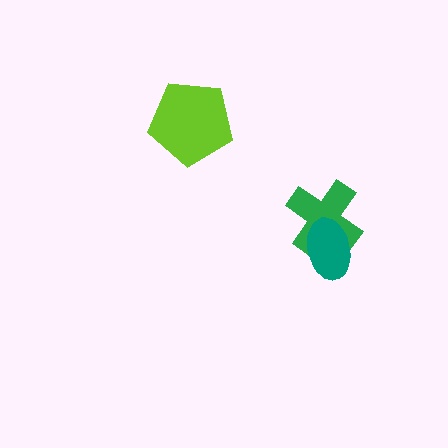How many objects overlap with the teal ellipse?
1 object overlaps with the teal ellipse.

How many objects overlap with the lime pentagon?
0 objects overlap with the lime pentagon.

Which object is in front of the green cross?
The teal ellipse is in front of the green cross.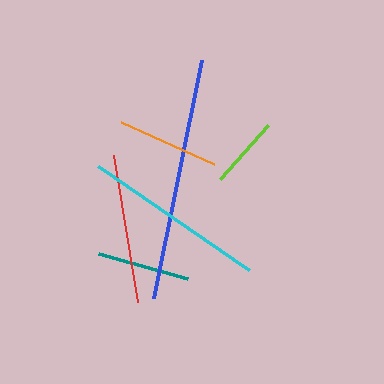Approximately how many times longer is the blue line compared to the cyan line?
The blue line is approximately 1.3 times the length of the cyan line.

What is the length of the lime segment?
The lime segment is approximately 72 pixels long.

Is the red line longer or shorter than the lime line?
The red line is longer than the lime line.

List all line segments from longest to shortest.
From longest to shortest: blue, cyan, red, orange, teal, lime.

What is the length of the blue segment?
The blue segment is approximately 243 pixels long.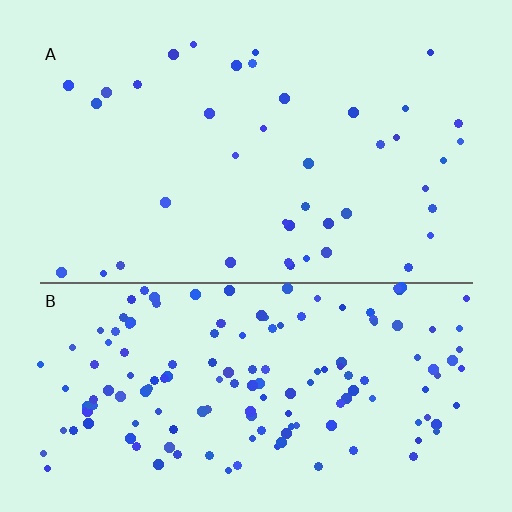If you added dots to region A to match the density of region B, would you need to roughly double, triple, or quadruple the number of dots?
Approximately quadruple.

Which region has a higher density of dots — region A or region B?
B (the bottom).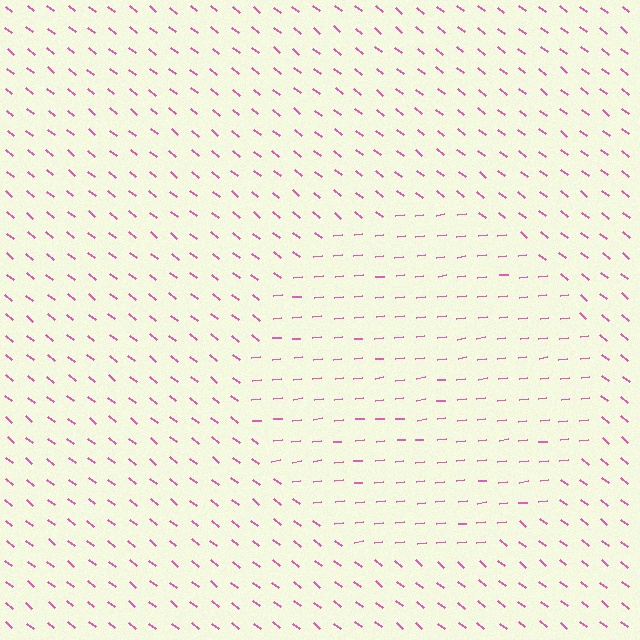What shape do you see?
I see a circle.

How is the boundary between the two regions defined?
The boundary is defined purely by a change in line orientation (approximately 45 degrees difference). All lines are the same color and thickness.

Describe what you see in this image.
The image is filled with small pink line segments. A circle region in the image has lines oriented differently from the surrounding lines, creating a visible texture boundary.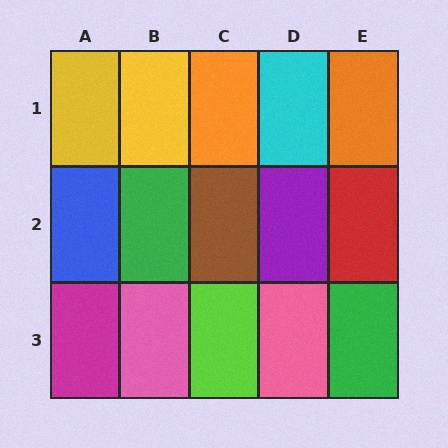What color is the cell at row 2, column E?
Red.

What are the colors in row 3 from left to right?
Magenta, pink, lime, pink, green.